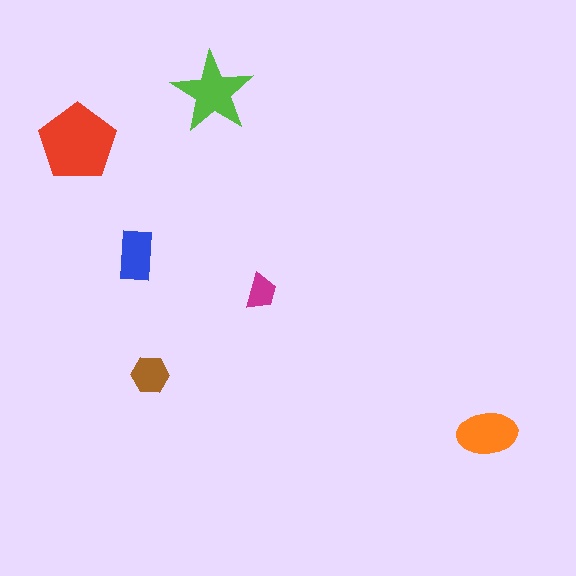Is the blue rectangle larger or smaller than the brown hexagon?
Larger.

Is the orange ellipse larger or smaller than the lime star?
Smaller.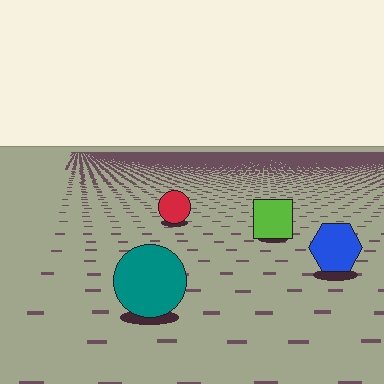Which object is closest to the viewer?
The teal circle is closest. The texture marks near it are larger and more spread out.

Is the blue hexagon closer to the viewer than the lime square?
Yes. The blue hexagon is closer — you can tell from the texture gradient: the ground texture is coarser near it.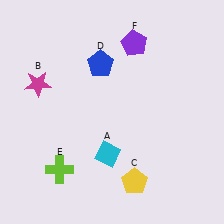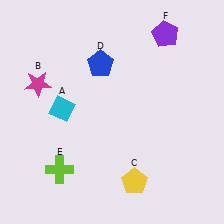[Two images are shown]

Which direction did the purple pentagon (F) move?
The purple pentagon (F) moved right.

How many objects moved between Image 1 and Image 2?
2 objects moved between the two images.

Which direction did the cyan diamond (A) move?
The cyan diamond (A) moved left.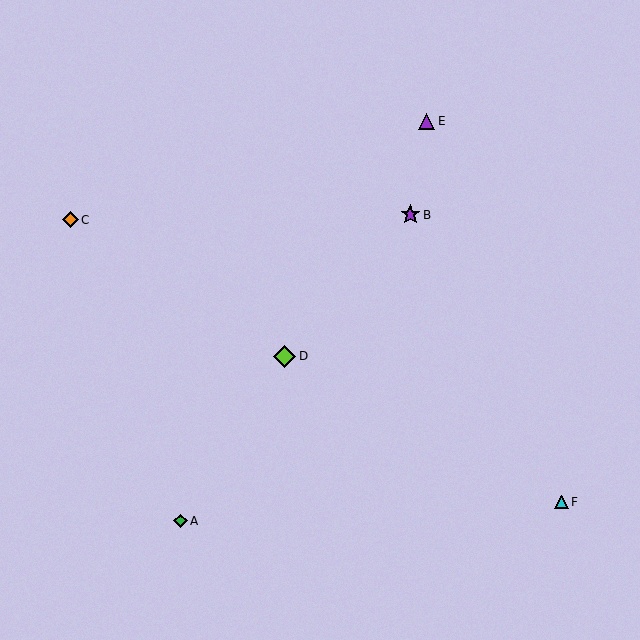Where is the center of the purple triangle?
The center of the purple triangle is at (427, 121).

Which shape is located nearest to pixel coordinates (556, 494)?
The cyan triangle (labeled F) at (561, 502) is nearest to that location.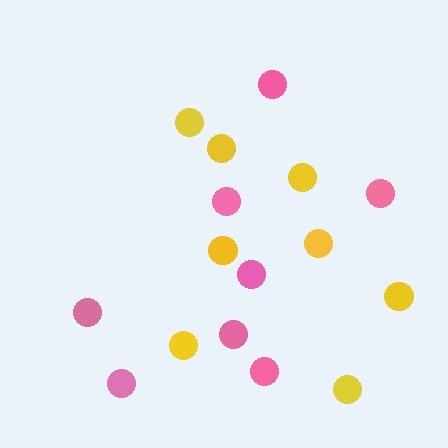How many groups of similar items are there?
There are 2 groups: one group of yellow circles (8) and one group of pink circles (8).